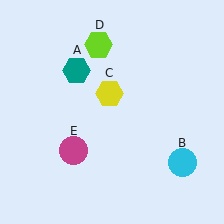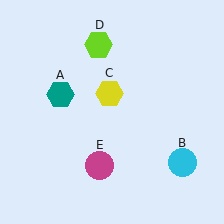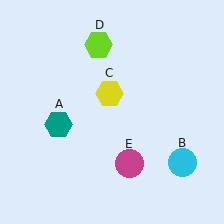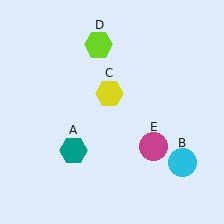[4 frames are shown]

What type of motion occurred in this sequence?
The teal hexagon (object A), magenta circle (object E) rotated counterclockwise around the center of the scene.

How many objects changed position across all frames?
2 objects changed position: teal hexagon (object A), magenta circle (object E).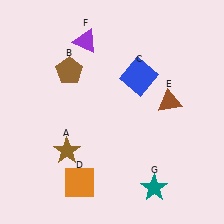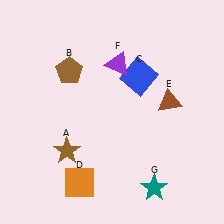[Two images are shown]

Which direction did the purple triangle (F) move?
The purple triangle (F) moved right.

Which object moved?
The purple triangle (F) moved right.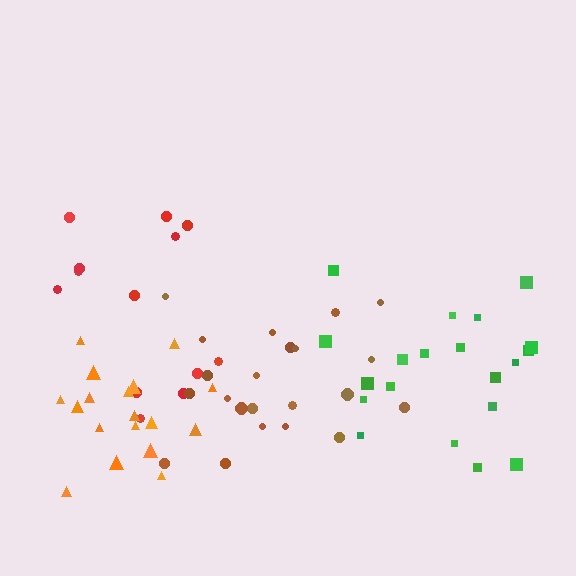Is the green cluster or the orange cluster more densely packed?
Orange.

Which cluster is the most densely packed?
Orange.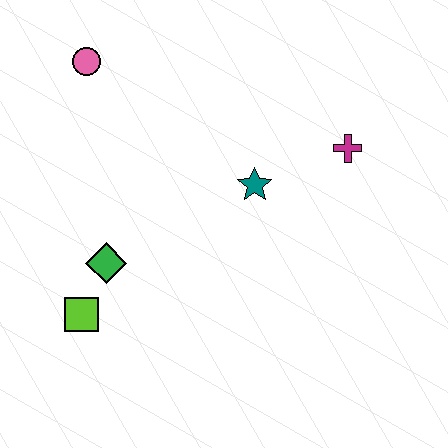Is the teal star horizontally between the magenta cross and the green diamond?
Yes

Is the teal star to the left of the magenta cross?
Yes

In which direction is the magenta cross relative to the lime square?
The magenta cross is to the right of the lime square.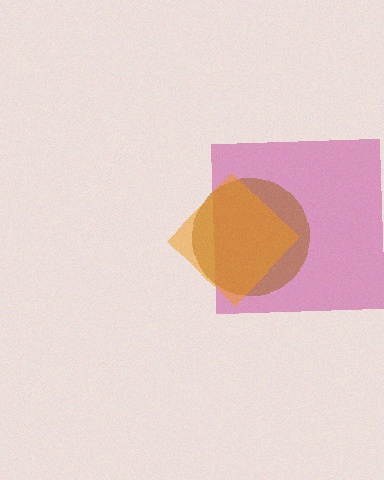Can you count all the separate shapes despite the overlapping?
Yes, there are 3 separate shapes.